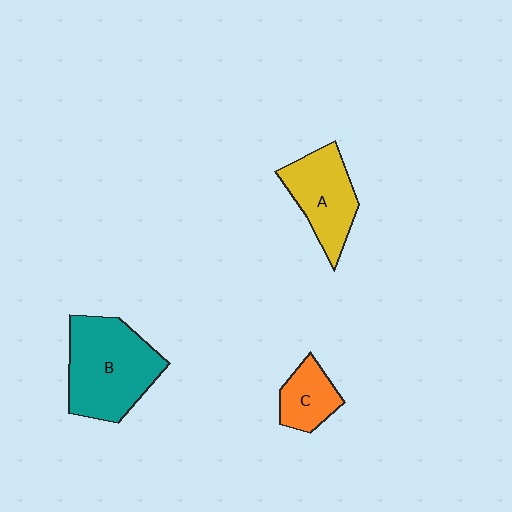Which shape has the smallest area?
Shape C (orange).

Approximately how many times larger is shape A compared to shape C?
Approximately 1.7 times.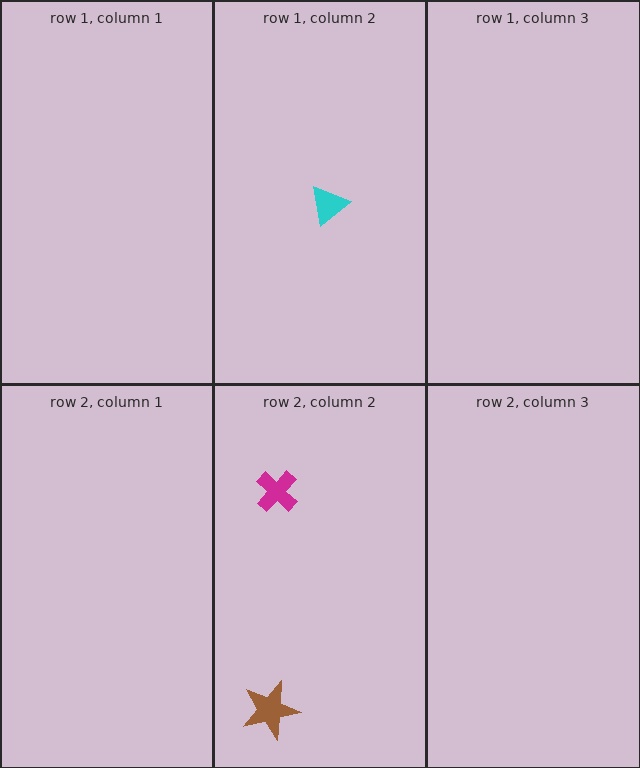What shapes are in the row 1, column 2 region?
The cyan triangle.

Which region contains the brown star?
The row 2, column 2 region.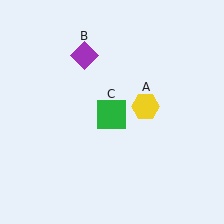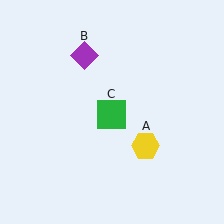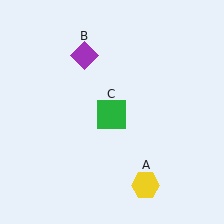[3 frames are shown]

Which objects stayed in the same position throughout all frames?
Purple diamond (object B) and green square (object C) remained stationary.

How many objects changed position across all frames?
1 object changed position: yellow hexagon (object A).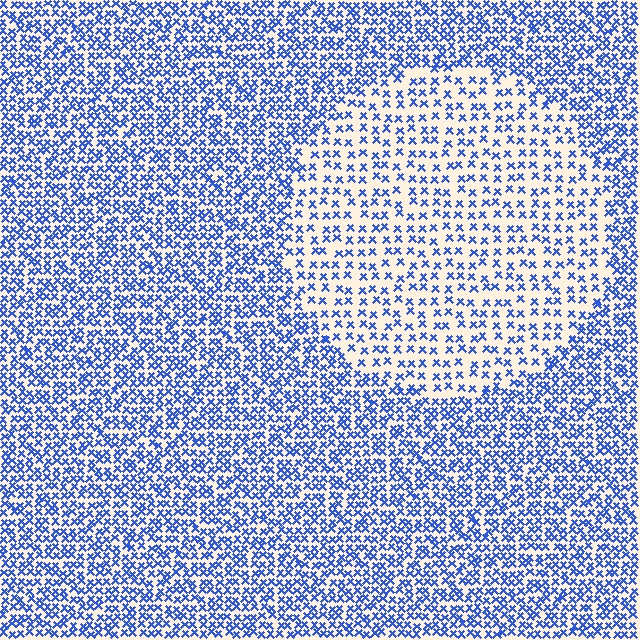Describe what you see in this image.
The image contains small blue elements arranged at two different densities. A circle-shaped region is visible where the elements are less densely packed than the surrounding area.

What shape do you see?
I see a circle.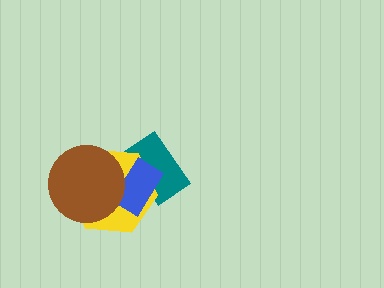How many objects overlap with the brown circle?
2 objects overlap with the brown circle.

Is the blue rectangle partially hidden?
Yes, it is partially covered by another shape.